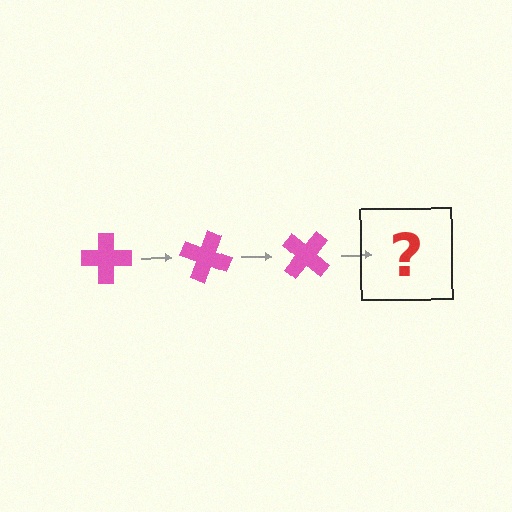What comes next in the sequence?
The next element should be a pink cross rotated 60 degrees.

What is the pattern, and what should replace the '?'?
The pattern is that the cross rotates 20 degrees each step. The '?' should be a pink cross rotated 60 degrees.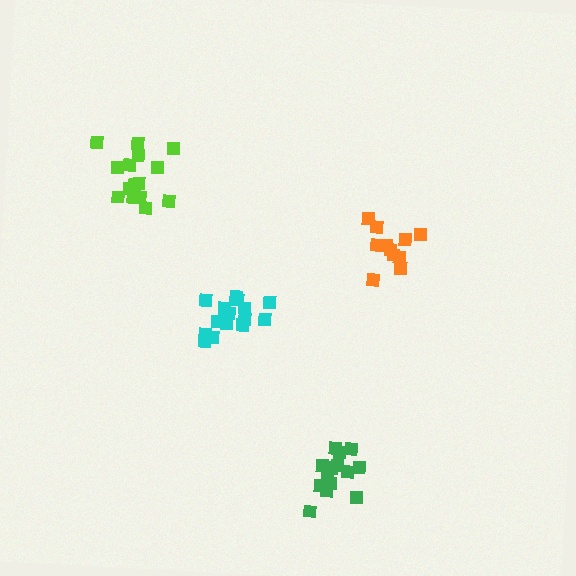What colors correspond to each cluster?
The clusters are colored: cyan, orange, green, lime.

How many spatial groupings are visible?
There are 4 spatial groupings.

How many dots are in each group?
Group 1: 16 dots, Group 2: 11 dots, Group 3: 14 dots, Group 4: 16 dots (57 total).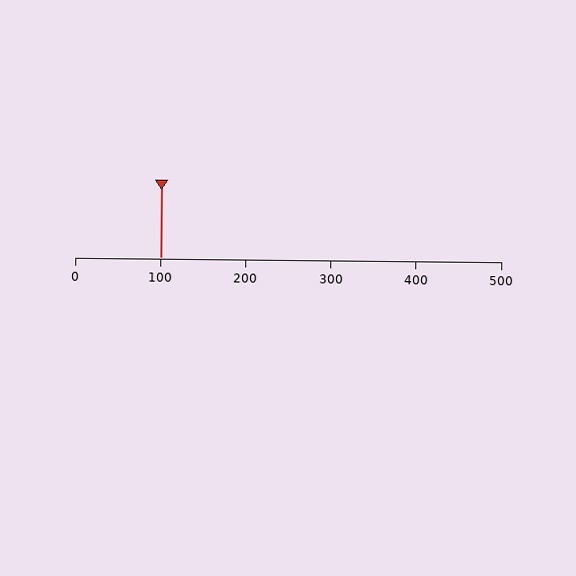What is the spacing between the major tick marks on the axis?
The major ticks are spaced 100 apart.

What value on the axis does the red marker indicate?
The marker indicates approximately 100.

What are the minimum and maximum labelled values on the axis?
The axis runs from 0 to 500.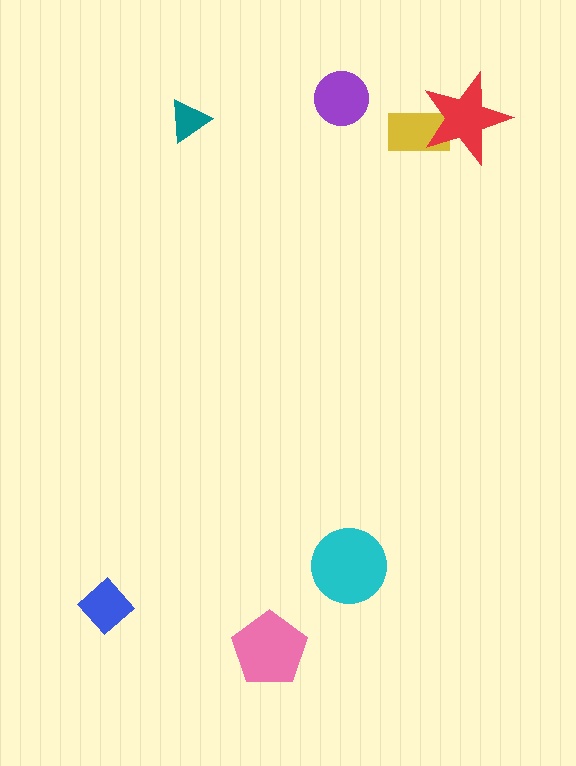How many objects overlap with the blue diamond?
0 objects overlap with the blue diamond.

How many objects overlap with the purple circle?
0 objects overlap with the purple circle.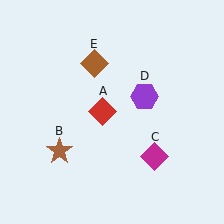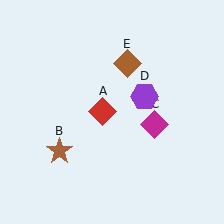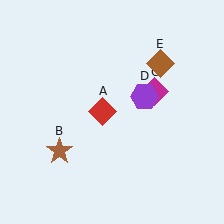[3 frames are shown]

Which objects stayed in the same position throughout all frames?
Red diamond (object A) and brown star (object B) and purple hexagon (object D) remained stationary.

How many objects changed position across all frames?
2 objects changed position: magenta diamond (object C), brown diamond (object E).